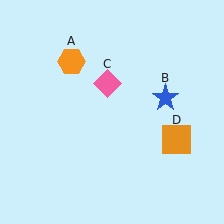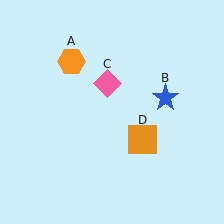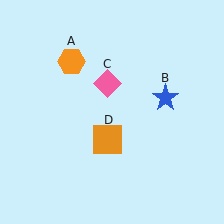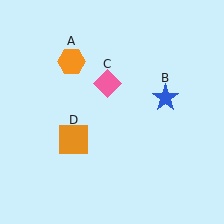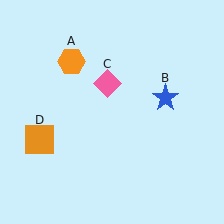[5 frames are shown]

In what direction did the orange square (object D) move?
The orange square (object D) moved left.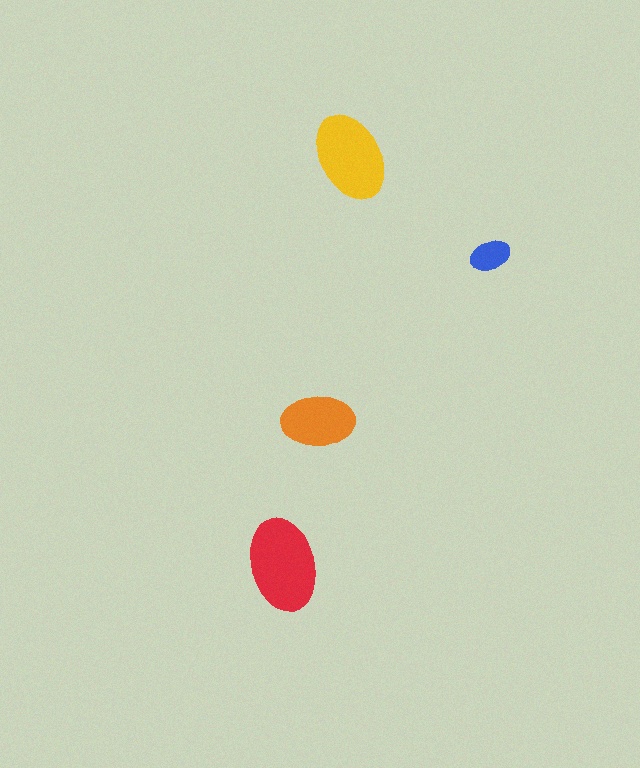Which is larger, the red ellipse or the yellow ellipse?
The red one.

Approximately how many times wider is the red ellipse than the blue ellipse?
About 2.5 times wider.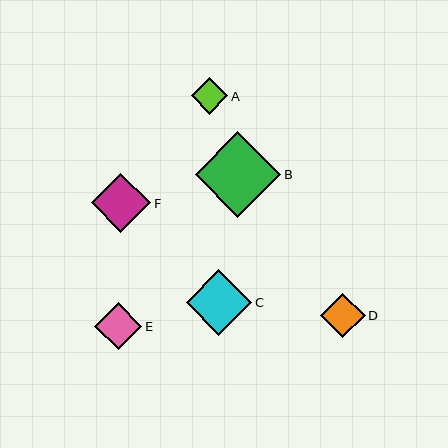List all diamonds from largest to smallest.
From largest to smallest: B, C, F, E, D, A.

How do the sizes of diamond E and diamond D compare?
Diamond E and diamond D are approximately the same size.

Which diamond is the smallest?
Diamond A is the smallest with a size of approximately 36 pixels.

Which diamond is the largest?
Diamond B is the largest with a size of approximately 86 pixels.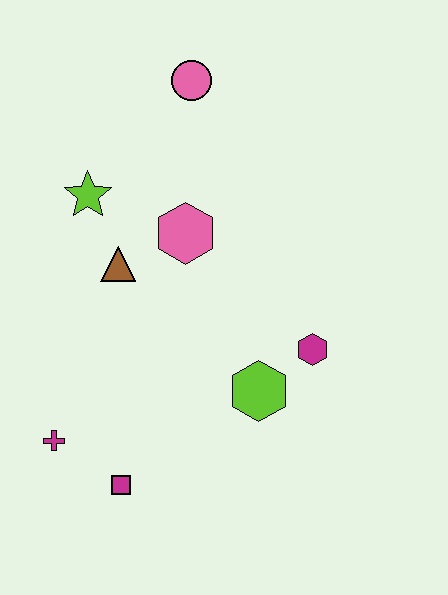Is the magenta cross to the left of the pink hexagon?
Yes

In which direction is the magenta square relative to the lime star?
The magenta square is below the lime star.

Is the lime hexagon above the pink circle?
No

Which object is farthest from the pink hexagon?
The magenta square is farthest from the pink hexagon.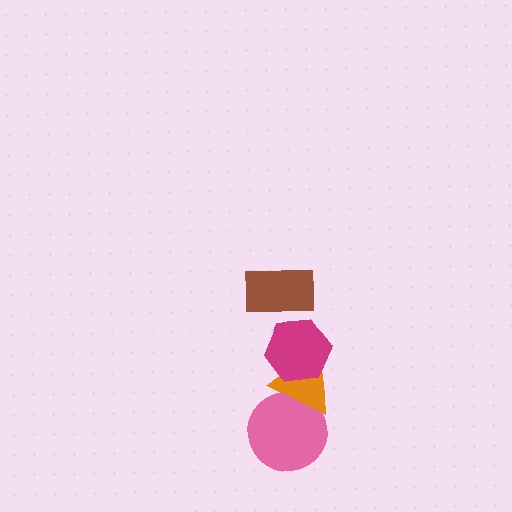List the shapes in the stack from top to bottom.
From top to bottom: the brown rectangle, the magenta hexagon, the orange triangle, the pink circle.